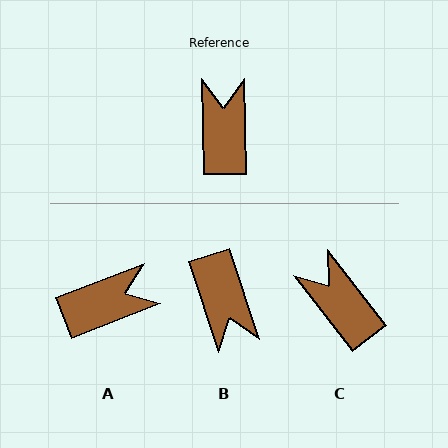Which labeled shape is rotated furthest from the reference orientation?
B, about 163 degrees away.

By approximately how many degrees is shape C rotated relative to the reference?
Approximately 37 degrees counter-clockwise.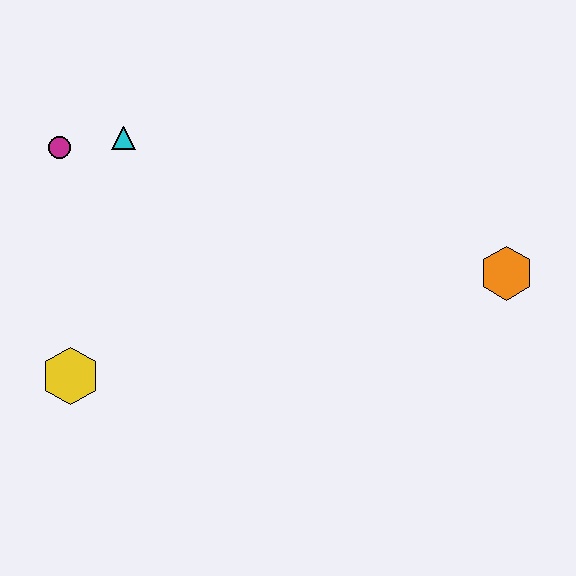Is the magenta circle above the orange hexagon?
Yes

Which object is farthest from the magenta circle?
The orange hexagon is farthest from the magenta circle.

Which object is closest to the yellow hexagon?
The magenta circle is closest to the yellow hexagon.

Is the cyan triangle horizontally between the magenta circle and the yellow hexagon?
No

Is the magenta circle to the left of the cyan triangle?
Yes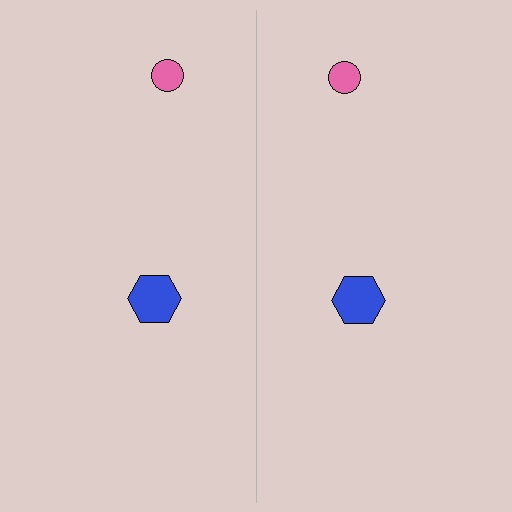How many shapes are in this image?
There are 4 shapes in this image.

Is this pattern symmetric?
Yes, this pattern has bilateral (reflection) symmetry.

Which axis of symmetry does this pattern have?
The pattern has a vertical axis of symmetry running through the center of the image.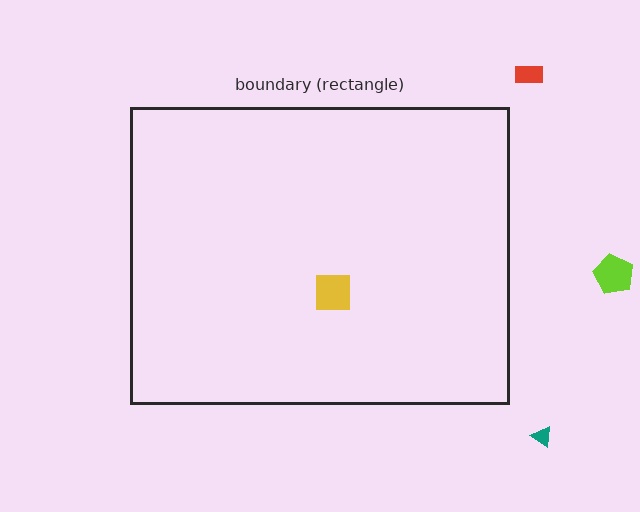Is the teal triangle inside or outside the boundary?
Outside.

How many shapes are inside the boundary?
1 inside, 3 outside.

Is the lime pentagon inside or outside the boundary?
Outside.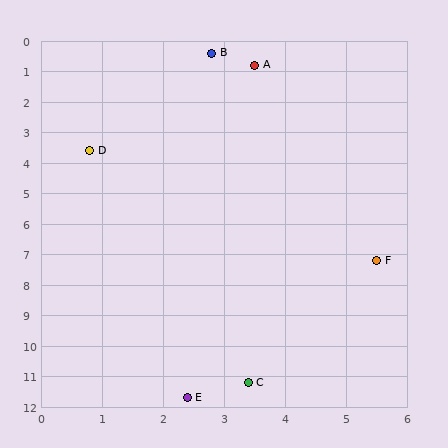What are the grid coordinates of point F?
Point F is at approximately (5.5, 7.2).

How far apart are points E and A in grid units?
Points E and A are about 11.0 grid units apart.